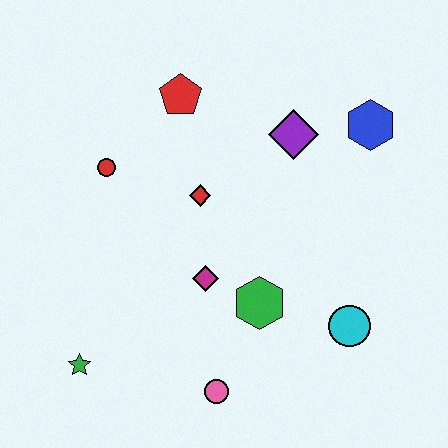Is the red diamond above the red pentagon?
No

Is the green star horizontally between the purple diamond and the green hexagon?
No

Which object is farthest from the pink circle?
The blue hexagon is farthest from the pink circle.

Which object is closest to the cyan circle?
The green hexagon is closest to the cyan circle.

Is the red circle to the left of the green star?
No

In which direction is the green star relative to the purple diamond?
The green star is below the purple diamond.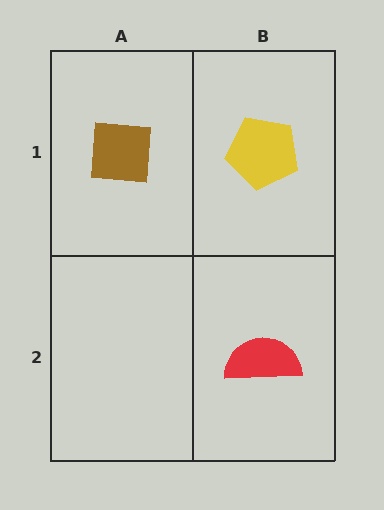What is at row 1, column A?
A brown square.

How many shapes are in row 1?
2 shapes.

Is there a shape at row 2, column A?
No, that cell is empty.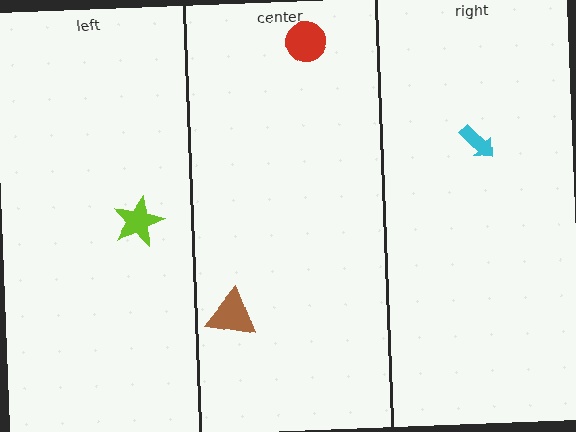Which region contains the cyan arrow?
The right region.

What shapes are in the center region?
The brown triangle, the red circle.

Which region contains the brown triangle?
The center region.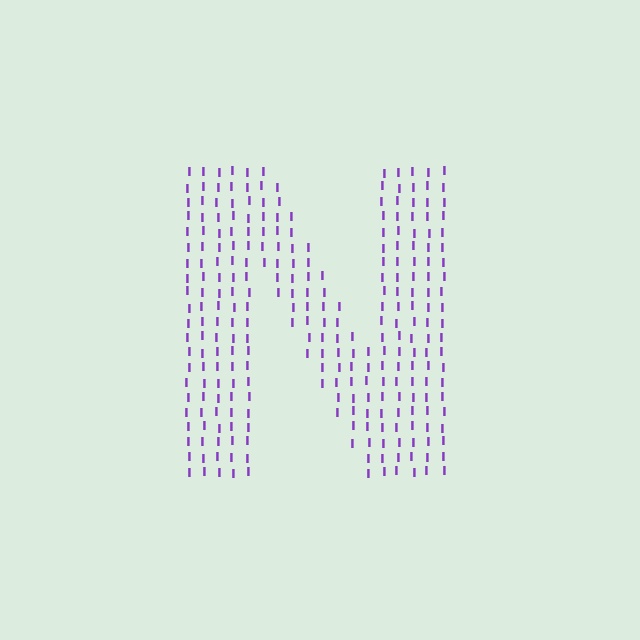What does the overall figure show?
The overall figure shows the letter N.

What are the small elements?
The small elements are letter I's.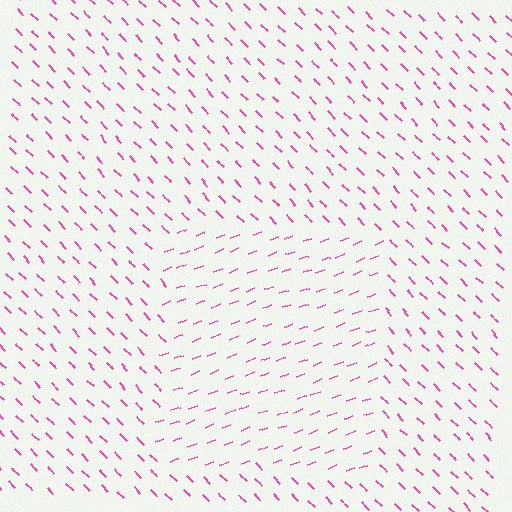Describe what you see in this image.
The image is filled with small pink line segments. A rectangle region in the image has lines oriented differently from the surrounding lines, creating a visible texture boundary.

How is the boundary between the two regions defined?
The boundary is defined purely by a change in line orientation (approximately 66 degrees difference). All lines are the same color and thickness.